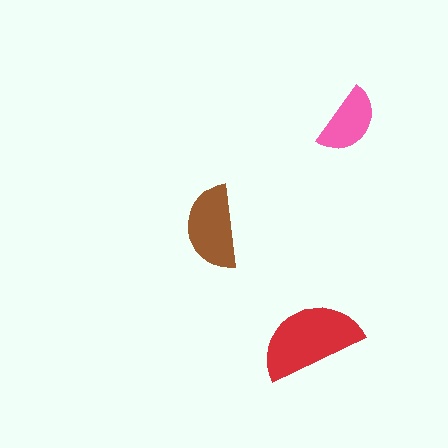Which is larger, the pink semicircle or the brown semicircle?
The brown one.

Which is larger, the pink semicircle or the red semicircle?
The red one.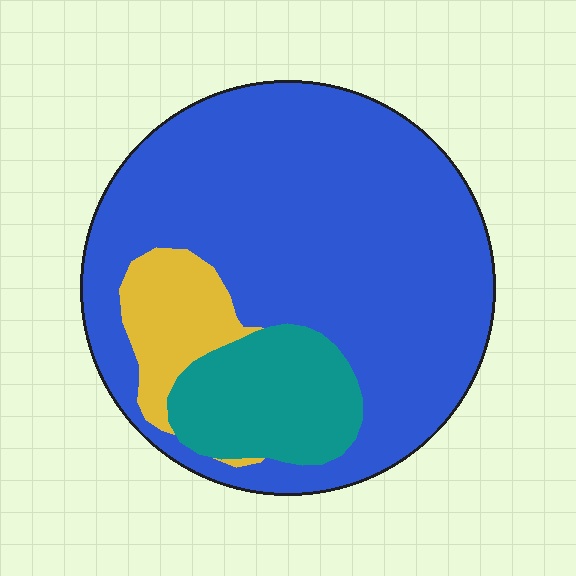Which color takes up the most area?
Blue, at roughly 75%.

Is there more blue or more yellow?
Blue.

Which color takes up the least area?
Yellow, at roughly 10%.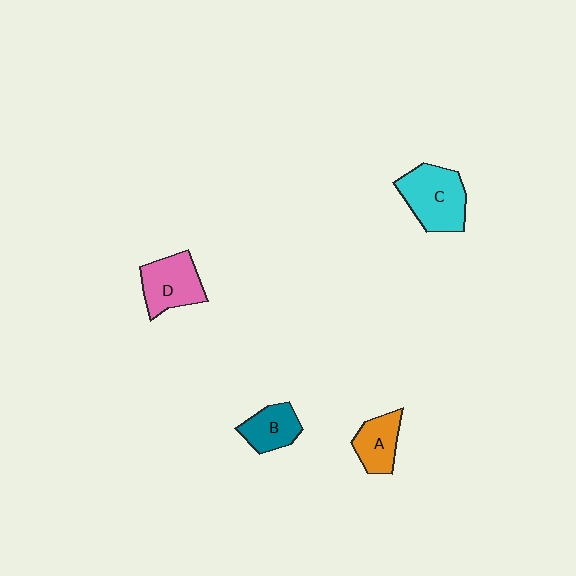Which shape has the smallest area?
Shape B (teal).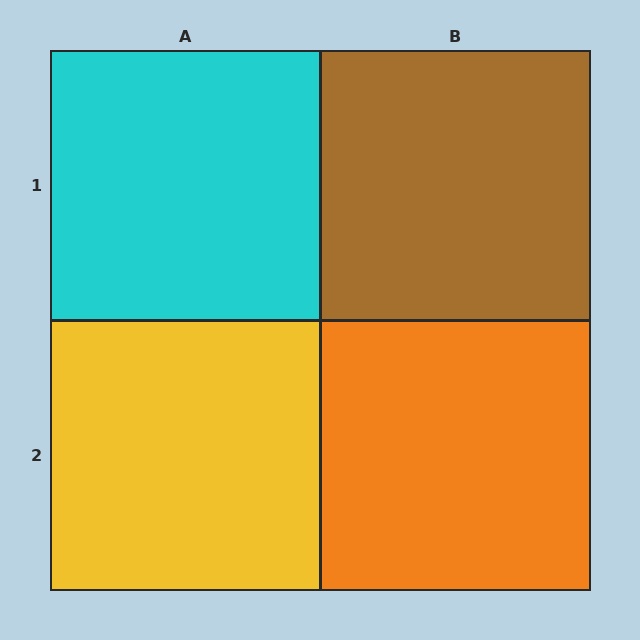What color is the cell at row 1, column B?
Brown.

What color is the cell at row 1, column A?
Cyan.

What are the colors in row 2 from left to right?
Yellow, orange.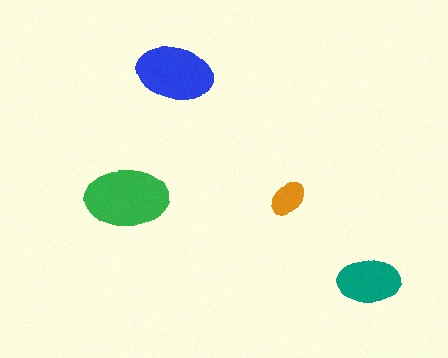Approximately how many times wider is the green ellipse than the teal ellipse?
About 1.5 times wider.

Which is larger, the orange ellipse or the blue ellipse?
The blue one.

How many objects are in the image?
There are 4 objects in the image.